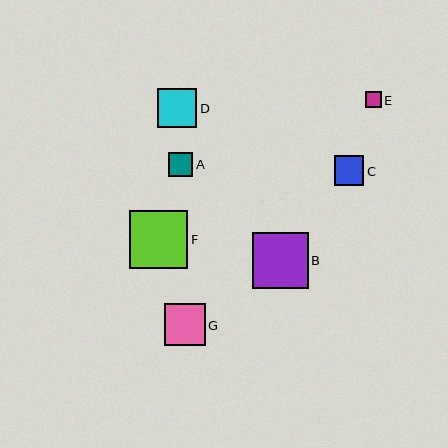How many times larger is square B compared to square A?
Square B is approximately 2.3 times the size of square A.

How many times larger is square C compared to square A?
Square C is approximately 1.2 times the size of square A.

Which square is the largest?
Square F is the largest with a size of approximately 58 pixels.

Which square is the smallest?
Square E is the smallest with a size of approximately 16 pixels.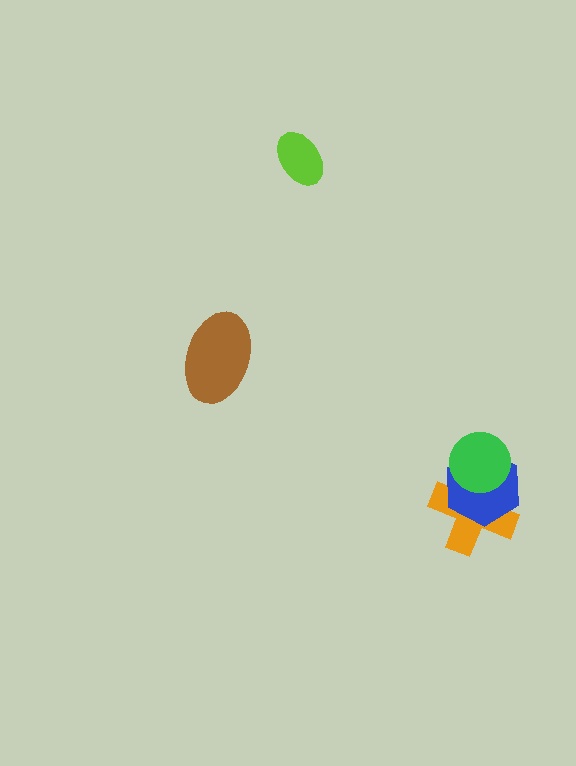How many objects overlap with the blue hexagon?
2 objects overlap with the blue hexagon.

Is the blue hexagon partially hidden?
Yes, it is partially covered by another shape.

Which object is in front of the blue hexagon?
The green circle is in front of the blue hexagon.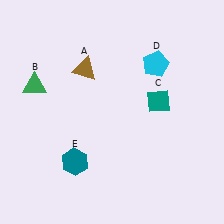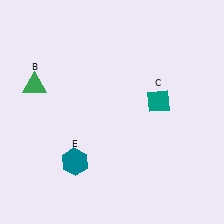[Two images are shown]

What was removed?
The cyan pentagon (D), the brown triangle (A) were removed in Image 2.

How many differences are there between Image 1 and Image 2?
There are 2 differences between the two images.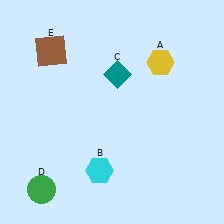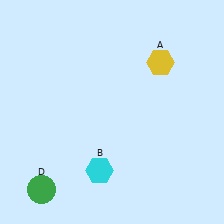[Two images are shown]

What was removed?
The teal diamond (C), the brown square (E) were removed in Image 2.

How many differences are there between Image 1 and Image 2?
There are 2 differences between the two images.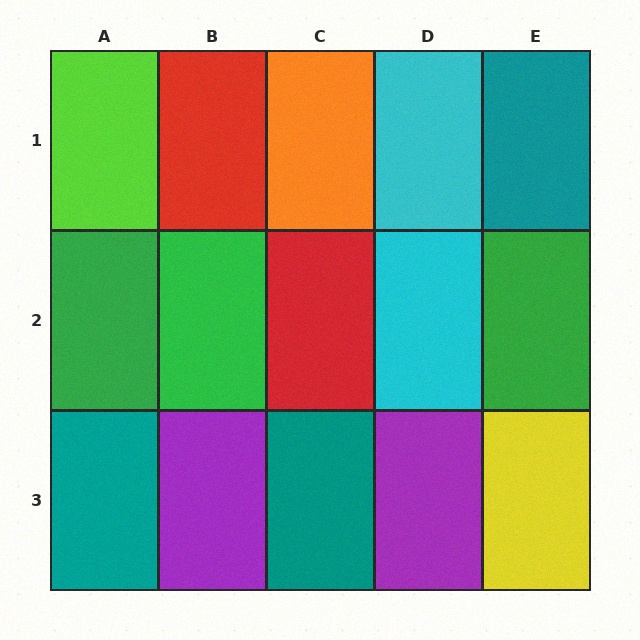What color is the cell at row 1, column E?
Teal.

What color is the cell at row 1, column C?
Orange.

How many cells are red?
2 cells are red.